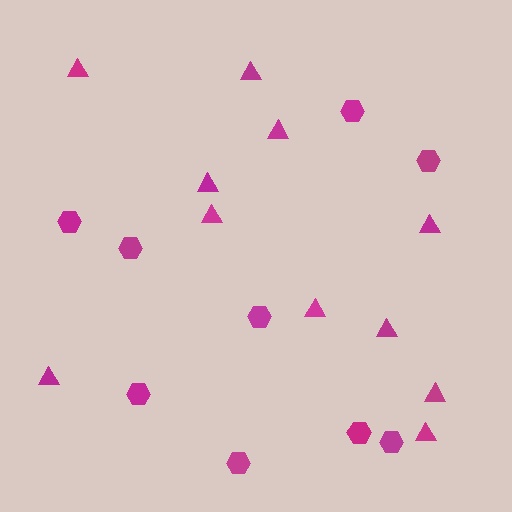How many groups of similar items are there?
There are 2 groups: one group of hexagons (9) and one group of triangles (11).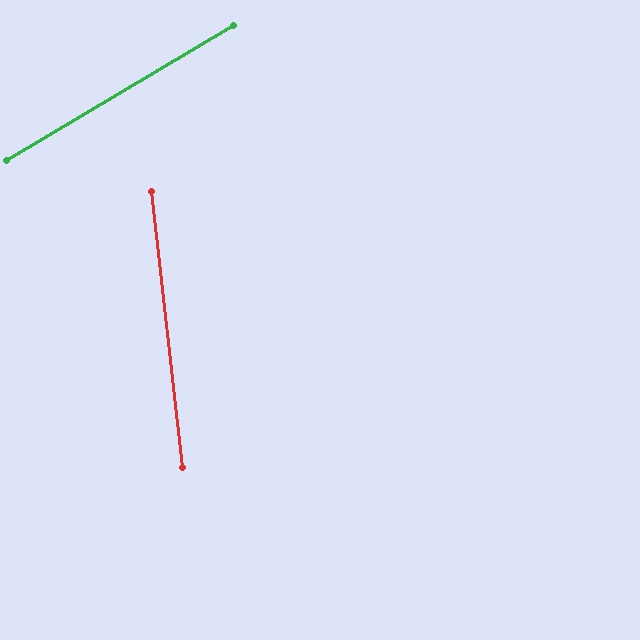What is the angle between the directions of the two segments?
Approximately 66 degrees.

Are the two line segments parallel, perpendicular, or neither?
Neither parallel nor perpendicular — they differ by about 66°.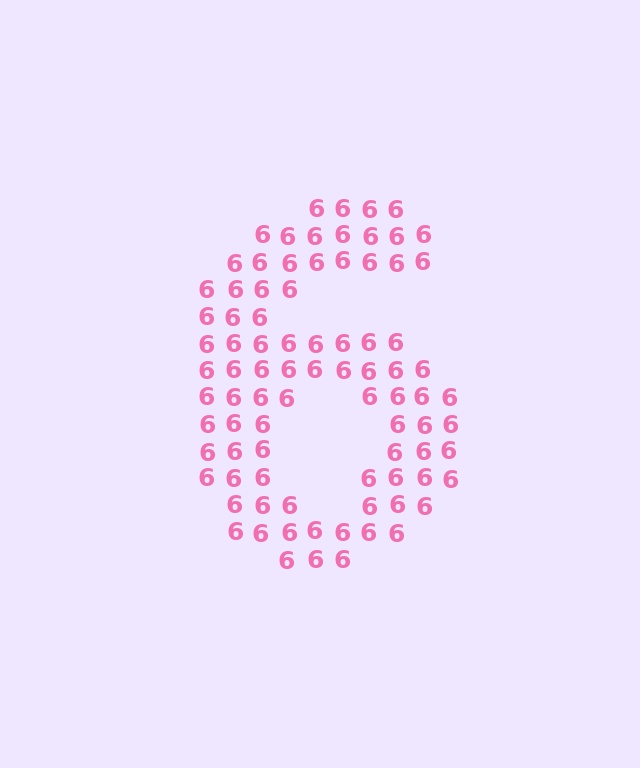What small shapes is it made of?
It is made of small digit 6's.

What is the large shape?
The large shape is the digit 6.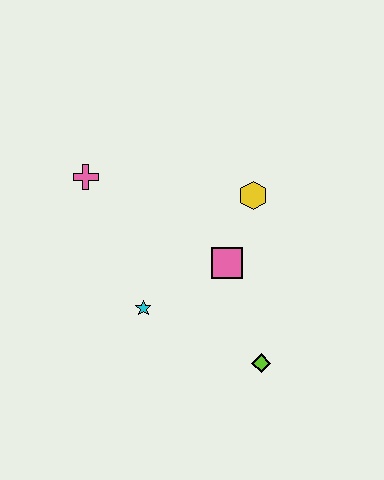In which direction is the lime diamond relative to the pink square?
The lime diamond is below the pink square.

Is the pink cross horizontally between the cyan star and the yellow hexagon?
No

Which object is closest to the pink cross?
The cyan star is closest to the pink cross.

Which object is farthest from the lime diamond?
The pink cross is farthest from the lime diamond.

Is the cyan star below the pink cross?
Yes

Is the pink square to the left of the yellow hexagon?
Yes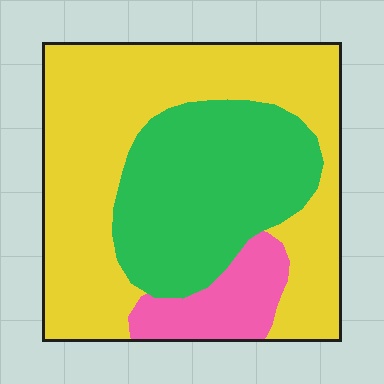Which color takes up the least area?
Pink, at roughly 10%.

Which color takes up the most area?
Yellow, at roughly 55%.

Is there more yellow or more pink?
Yellow.